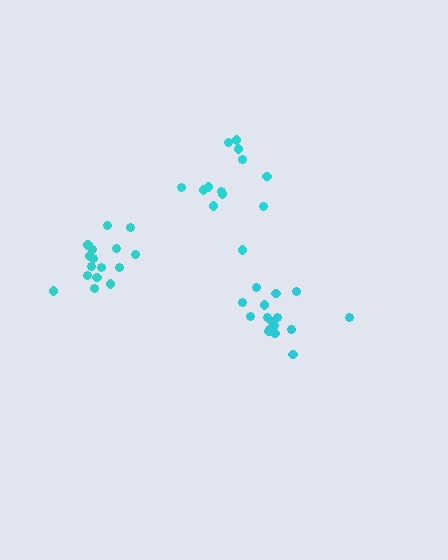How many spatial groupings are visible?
There are 3 spatial groupings.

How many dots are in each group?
Group 1: 16 dots, Group 2: 13 dots, Group 3: 16 dots (45 total).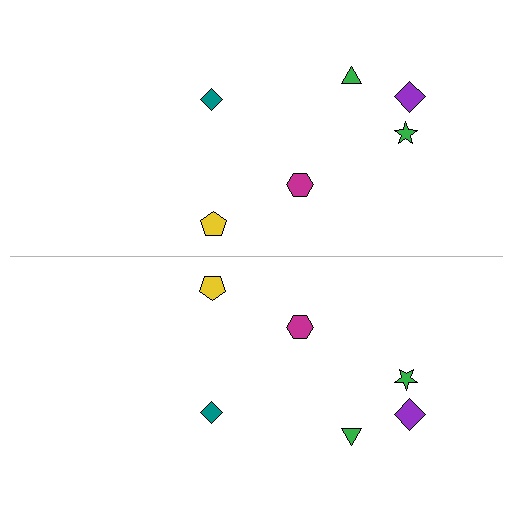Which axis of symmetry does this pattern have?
The pattern has a horizontal axis of symmetry running through the center of the image.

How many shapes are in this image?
There are 12 shapes in this image.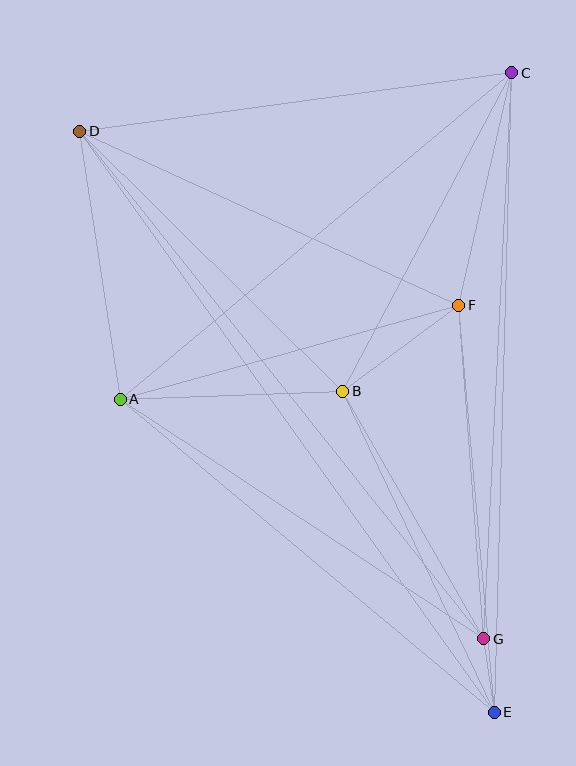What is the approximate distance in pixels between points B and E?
The distance between B and E is approximately 354 pixels.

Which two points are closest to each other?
Points E and G are closest to each other.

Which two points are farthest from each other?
Points D and E are farthest from each other.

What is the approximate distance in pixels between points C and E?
The distance between C and E is approximately 640 pixels.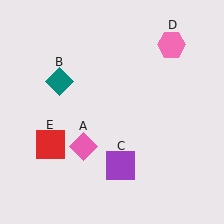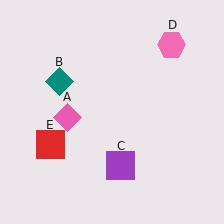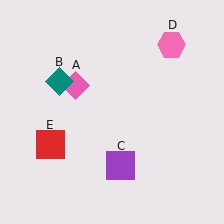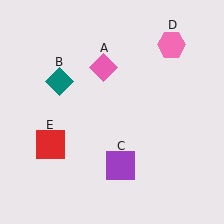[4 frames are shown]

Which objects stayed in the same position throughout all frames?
Teal diamond (object B) and purple square (object C) and pink hexagon (object D) and red square (object E) remained stationary.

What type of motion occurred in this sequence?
The pink diamond (object A) rotated clockwise around the center of the scene.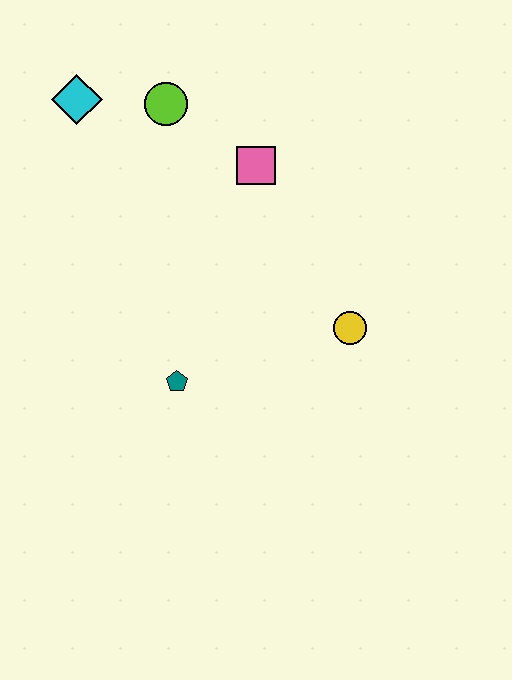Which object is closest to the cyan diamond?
The lime circle is closest to the cyan diamond.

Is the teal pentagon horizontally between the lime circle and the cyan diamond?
No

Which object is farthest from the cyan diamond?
The yellow circle is farthest from the cyan diamond.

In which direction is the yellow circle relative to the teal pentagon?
The yellow circle is to the right of the teal pentagon.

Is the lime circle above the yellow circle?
Yes